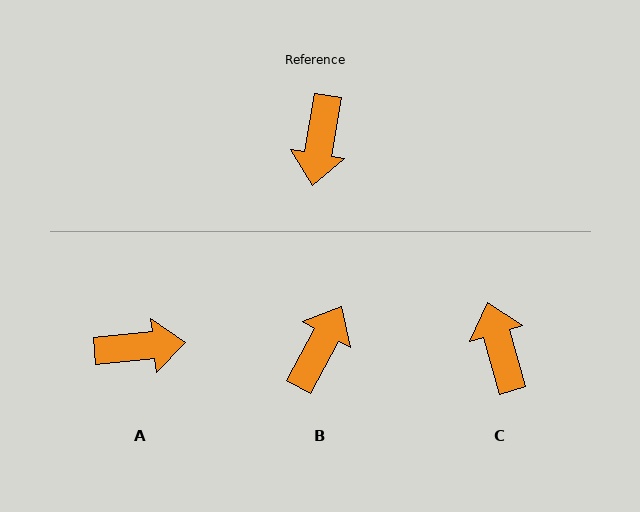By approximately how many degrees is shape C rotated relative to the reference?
Approximately 154 degrees clockwise.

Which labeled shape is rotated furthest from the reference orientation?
B, about 161 degrees away.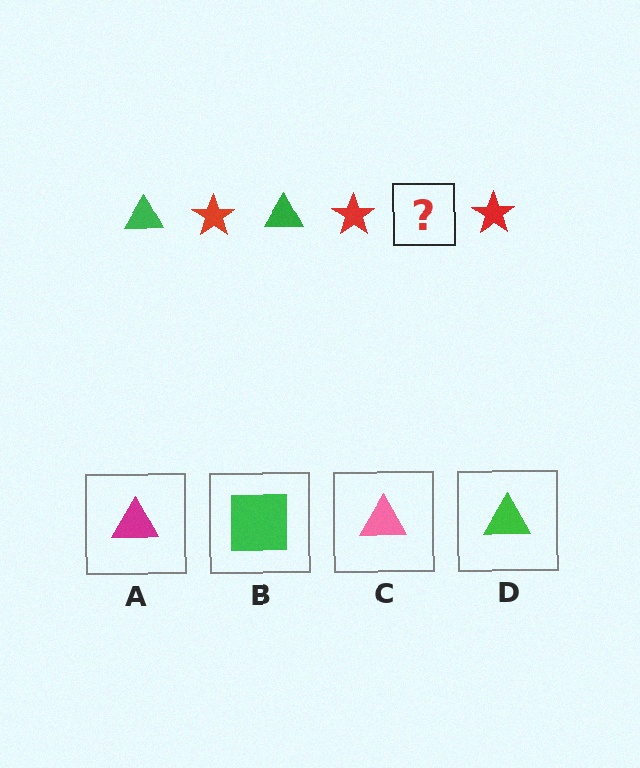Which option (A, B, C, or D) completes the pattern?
D.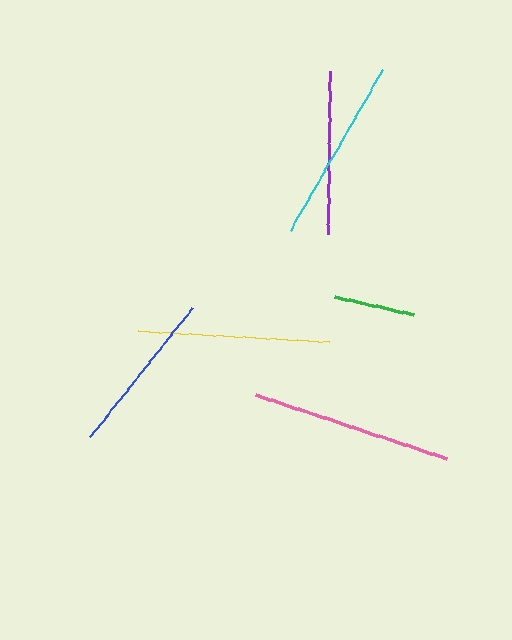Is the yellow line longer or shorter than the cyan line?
The yellow line is longer than the cyan line.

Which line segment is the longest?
The pink line is the longest at approximately 202 pixels.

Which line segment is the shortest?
The green line is the shortest at approximately 81 pixels.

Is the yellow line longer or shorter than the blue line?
The yellow line is longer than the blue line.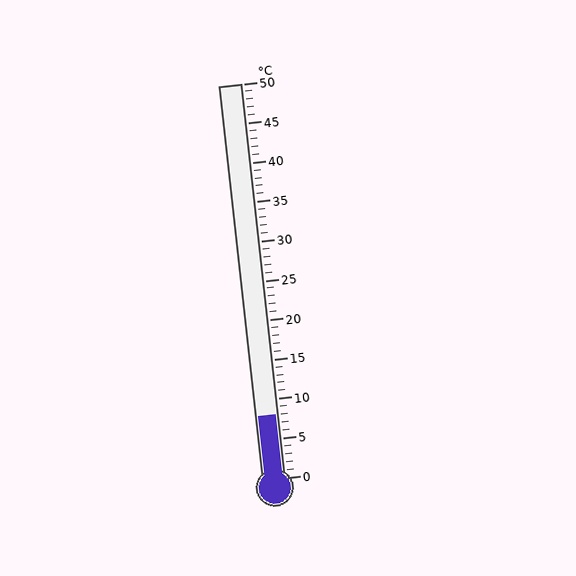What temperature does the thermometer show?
The thermometer shows approximately 8°C.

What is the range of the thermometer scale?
The thermometer scale ranges from 0°C to 50°C.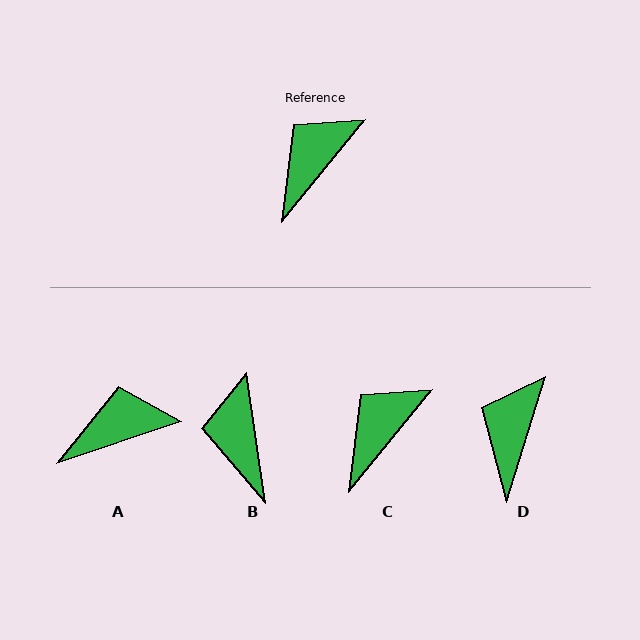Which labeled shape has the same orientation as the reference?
C.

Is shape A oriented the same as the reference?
No, it is off by about 32 degrees.